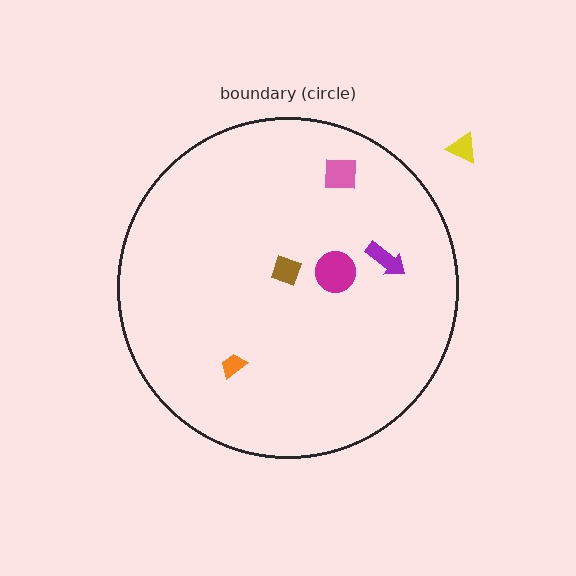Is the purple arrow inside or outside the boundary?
Inside.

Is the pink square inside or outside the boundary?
Inside.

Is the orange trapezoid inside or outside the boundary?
Inside.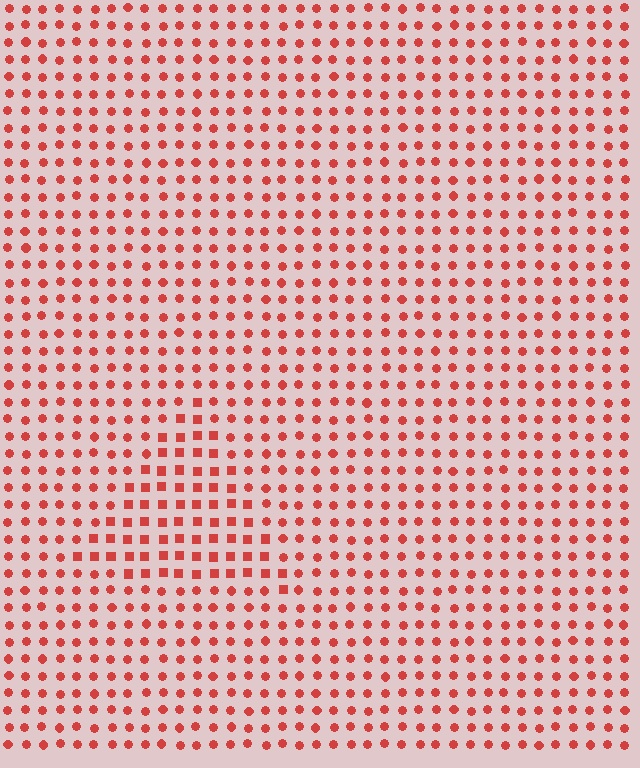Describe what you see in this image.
The image is filled with small red elements arranged in a uniform grid. A triangle-shaped region contains squares, while the surrounding area contains circles. The boundary is defined purely by the change in element shape.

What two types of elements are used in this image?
The image uses squares inside the triangle region and circles outside it.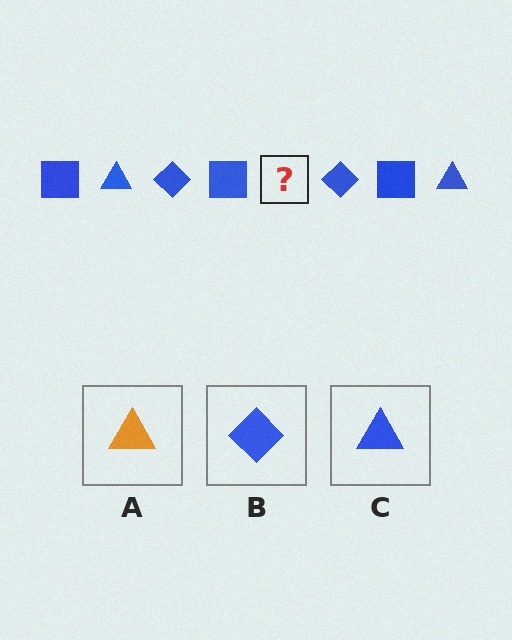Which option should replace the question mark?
Option C.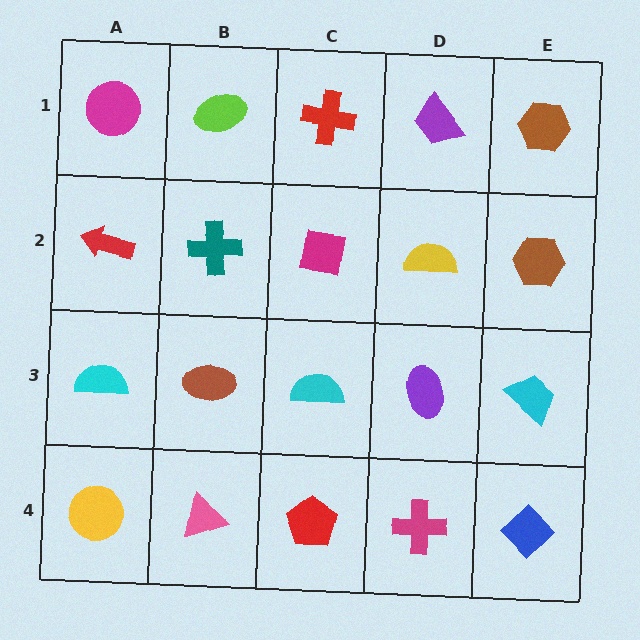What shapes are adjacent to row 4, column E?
A cyan trapezoid (row 3, column E), a magenta cross (row 4, column D).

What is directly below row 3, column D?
A magenta cross.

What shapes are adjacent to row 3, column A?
A red arrow (row 2, column A), a yellow circle (row 4, column A), a brown ellipse (row 3, column B).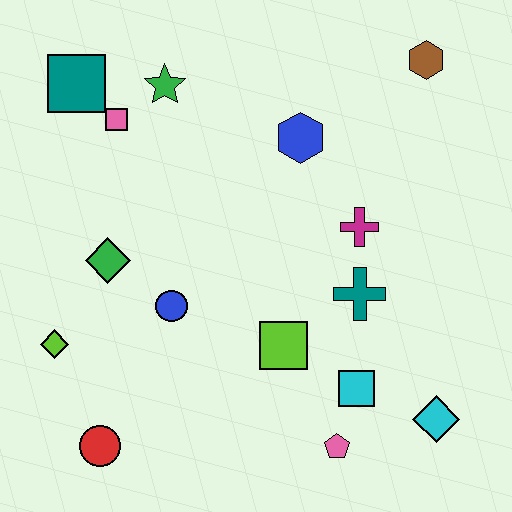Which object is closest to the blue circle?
The green diamond is closest to the blue circle.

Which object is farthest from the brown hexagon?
The red circle is farthest from the brown hexagon.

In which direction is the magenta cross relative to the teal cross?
The magenta cross is above the teal cross.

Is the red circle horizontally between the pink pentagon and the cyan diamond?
No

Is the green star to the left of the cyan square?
Yes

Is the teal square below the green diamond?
No